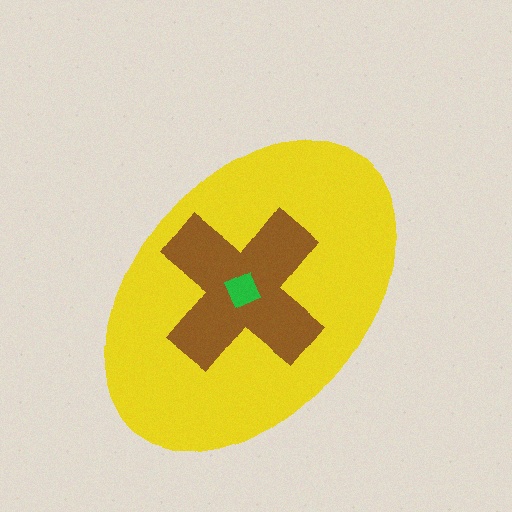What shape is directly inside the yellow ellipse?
The brown cross.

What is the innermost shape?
The green square.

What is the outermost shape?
The yellow ellipse.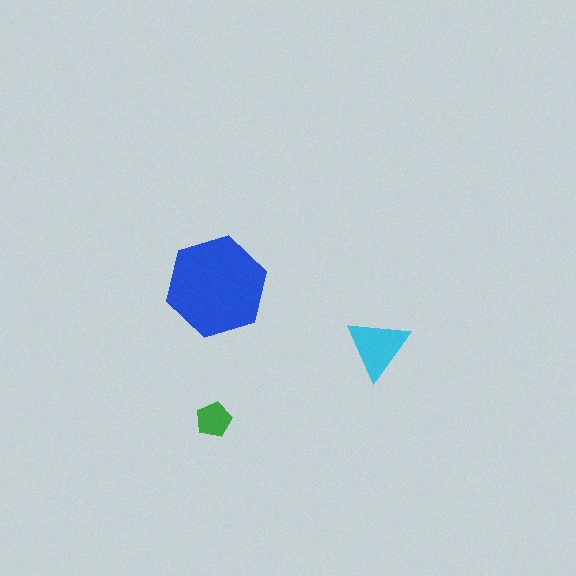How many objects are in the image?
There are 3 objects in the image.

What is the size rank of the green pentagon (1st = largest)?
3rd.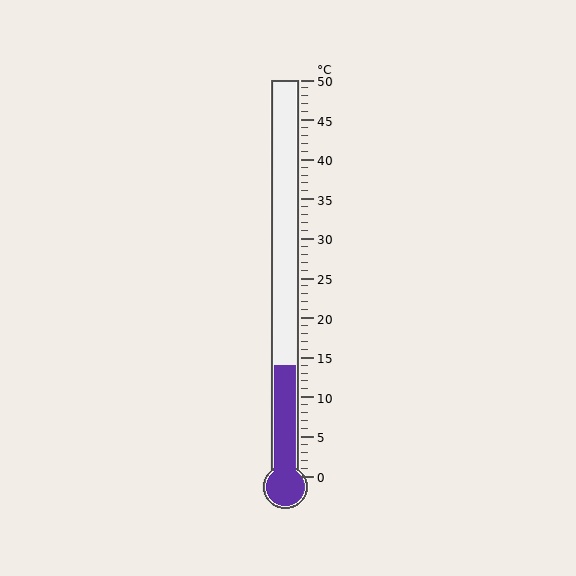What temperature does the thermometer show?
The thermometer shows approximately 14°C.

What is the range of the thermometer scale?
The thermometer scale ranges from 0°C to 50°C.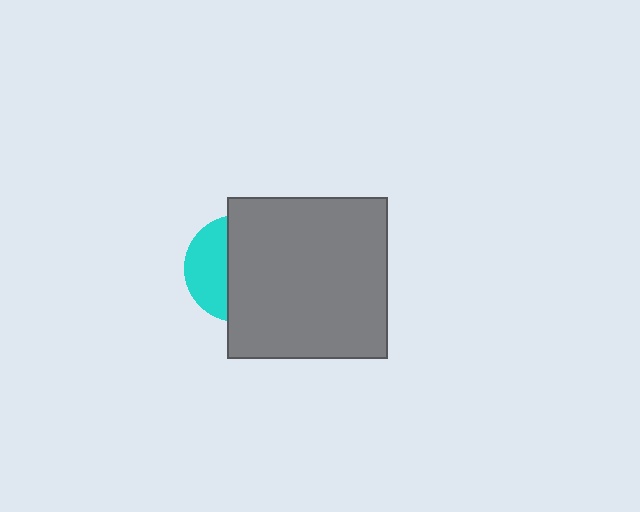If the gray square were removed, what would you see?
You would see the complete cyan circle.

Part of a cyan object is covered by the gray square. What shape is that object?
It is a circle.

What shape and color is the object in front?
The object in front is a gray square.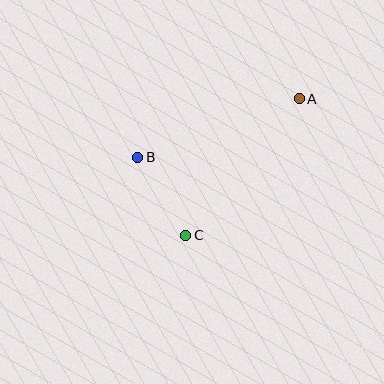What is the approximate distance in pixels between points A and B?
The distance between A and B is approximately 172 pixels.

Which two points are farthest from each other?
Points A and C are farthest from each other.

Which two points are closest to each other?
Points B and C are closest to each other.